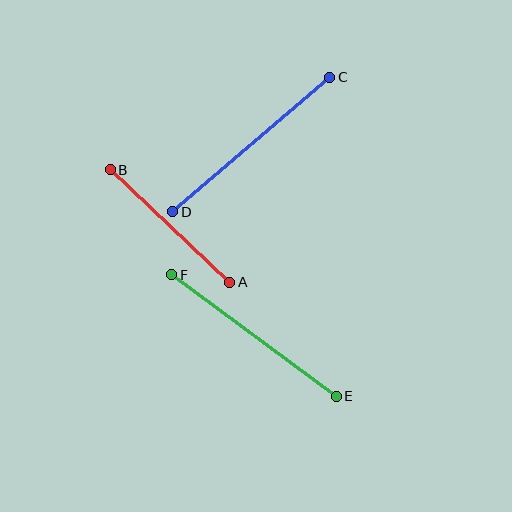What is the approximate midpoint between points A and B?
The midpoint is at approximately (170, 226) pixels.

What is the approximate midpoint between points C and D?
The midpoint is at approximately (251, 145) pixels.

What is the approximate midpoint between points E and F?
The midpoint is at approximately (254, 335) pixels.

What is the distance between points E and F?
The distance is approximately 204 pixels.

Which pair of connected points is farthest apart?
Points C and D are farthest apart.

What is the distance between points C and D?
The distance is approximately 207 pixels.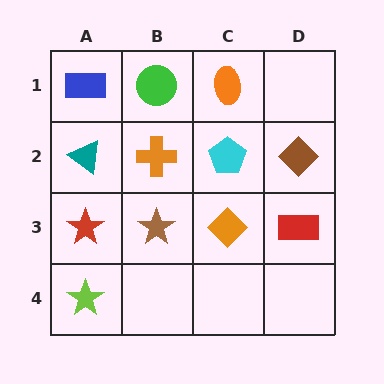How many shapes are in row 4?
1 shape.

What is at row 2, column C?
A cyan pentagon.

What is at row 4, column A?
A lime star.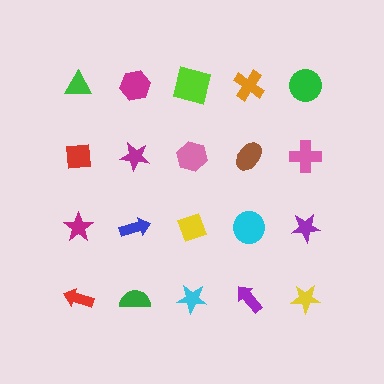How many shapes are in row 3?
5 shapes.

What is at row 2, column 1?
A red square.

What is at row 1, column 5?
A green circle.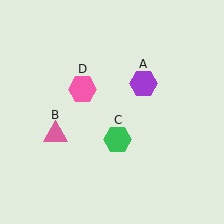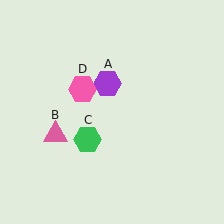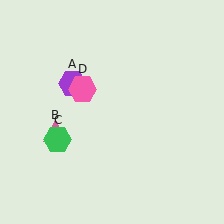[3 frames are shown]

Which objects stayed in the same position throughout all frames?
Pink triangle (object B) and pink hexagon (object D) remained stationary.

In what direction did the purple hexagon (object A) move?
The purple hexagon (object A) moved left.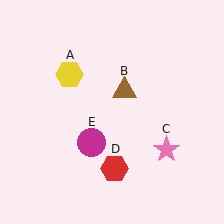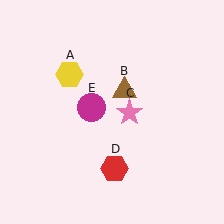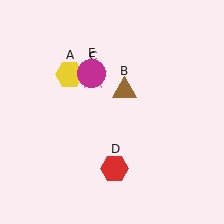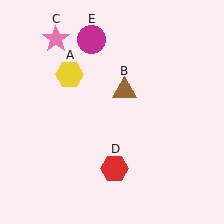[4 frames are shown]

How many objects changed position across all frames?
2 objects changed position: pink star (object C), magenta circle (object E).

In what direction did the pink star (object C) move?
The pink star (object C) moved up and to the left.